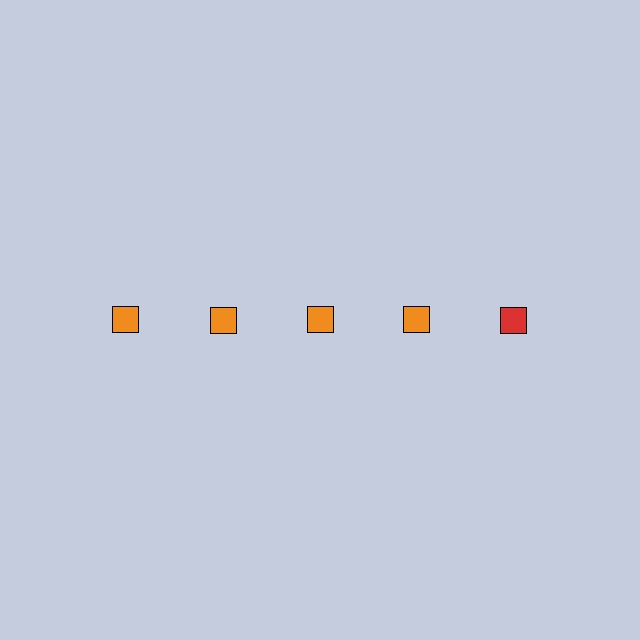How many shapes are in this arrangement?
There are 5 shapes arranged in a grid pattern.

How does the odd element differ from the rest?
It has a different color: red instead of orange.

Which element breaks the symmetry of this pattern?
The red square in the top row, rightmost column breaks the symmetry. All other shapes are orange squares.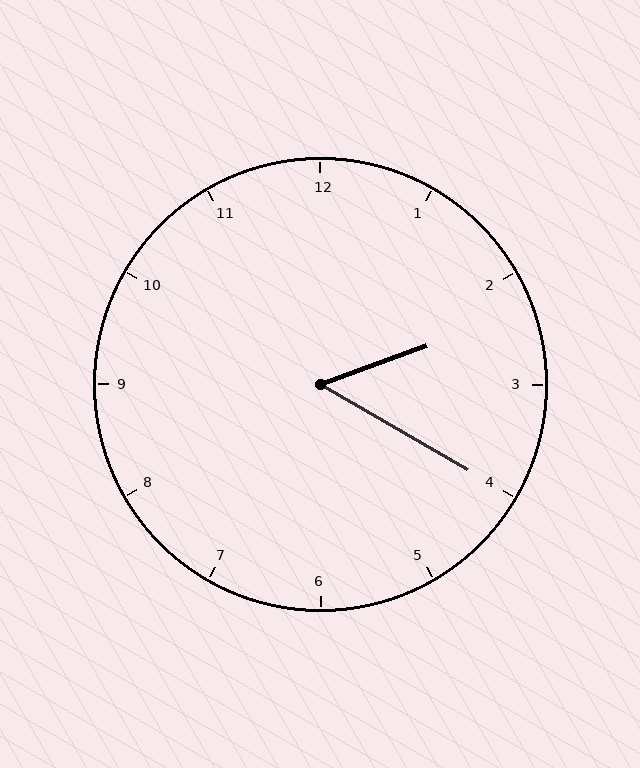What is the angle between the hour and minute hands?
Approximately 50 degrees.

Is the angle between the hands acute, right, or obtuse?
It is acute.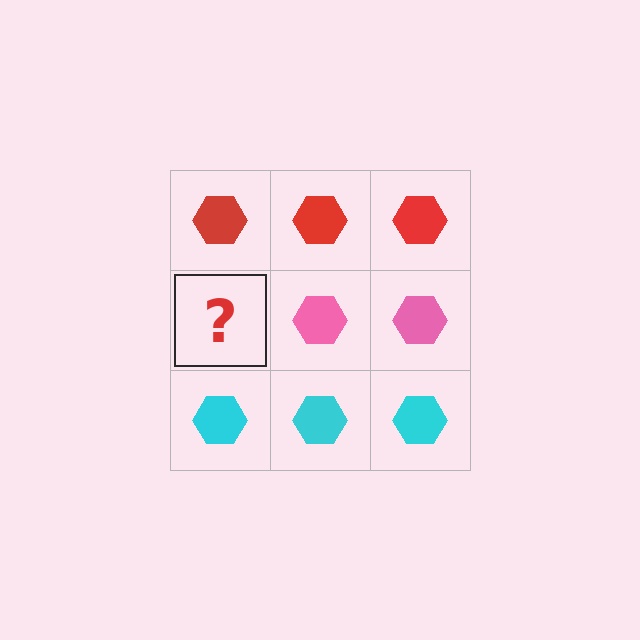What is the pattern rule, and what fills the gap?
The rule is that each row has a consistent color. The gap should be filled with a pink hexagon.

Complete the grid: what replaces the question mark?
The question mark should be replaced with a pink hexagon.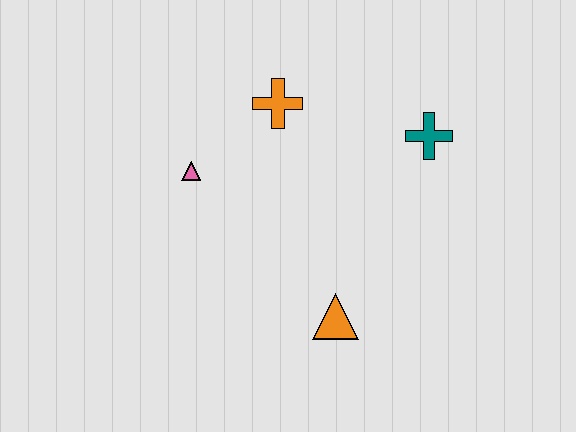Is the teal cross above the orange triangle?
Yes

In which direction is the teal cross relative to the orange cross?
The teal cross is to the right of the orange cross.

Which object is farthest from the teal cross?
The pink triangle is farthest from the teal cross.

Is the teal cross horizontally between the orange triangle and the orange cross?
No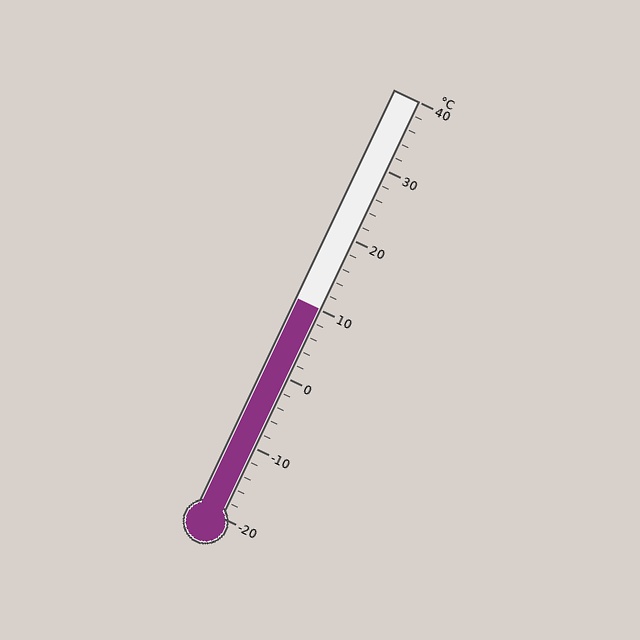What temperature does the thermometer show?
The thermometer shows approximately 10°C.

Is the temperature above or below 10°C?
The temperature is at 10°C.